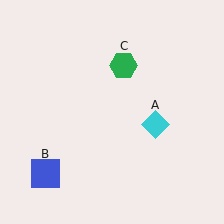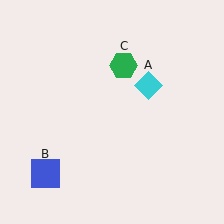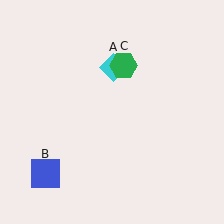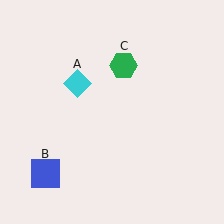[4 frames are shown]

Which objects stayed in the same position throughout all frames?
Blue square (object B) and green hexagon (object C) remained stationary.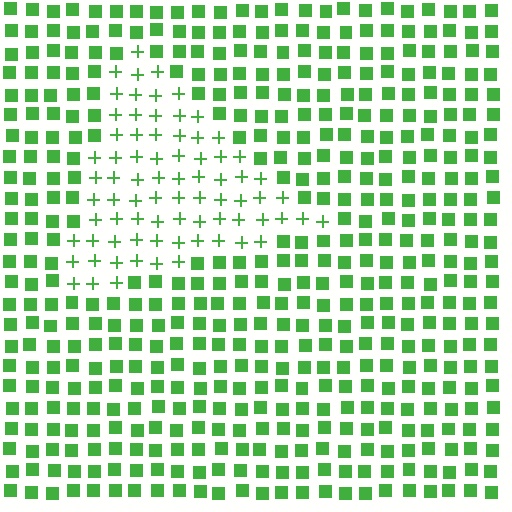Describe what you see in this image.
The image is filled with small green elements arranged in a uniform grid. A triangle-shaped region contains plus signs, while the surrounding area contains squares. The boundary is defined purely by the change in element shape.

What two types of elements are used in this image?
The image uses plus signs inside the triangle region and squares outside it.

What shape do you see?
I see a triangle.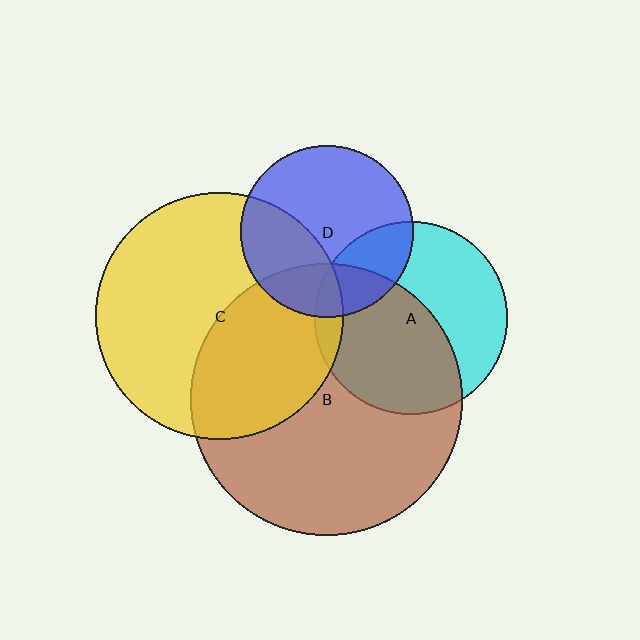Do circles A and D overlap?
Yes.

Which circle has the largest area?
Circle B (brown).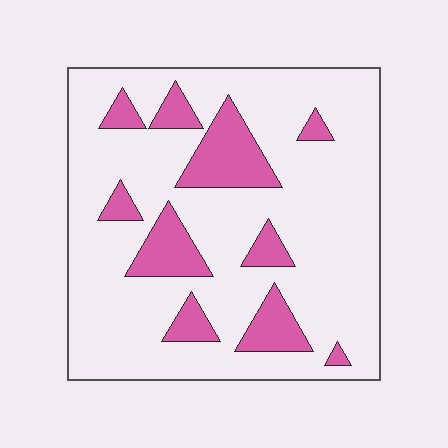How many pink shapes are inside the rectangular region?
10.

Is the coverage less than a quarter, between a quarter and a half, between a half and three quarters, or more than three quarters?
Less than a quarter.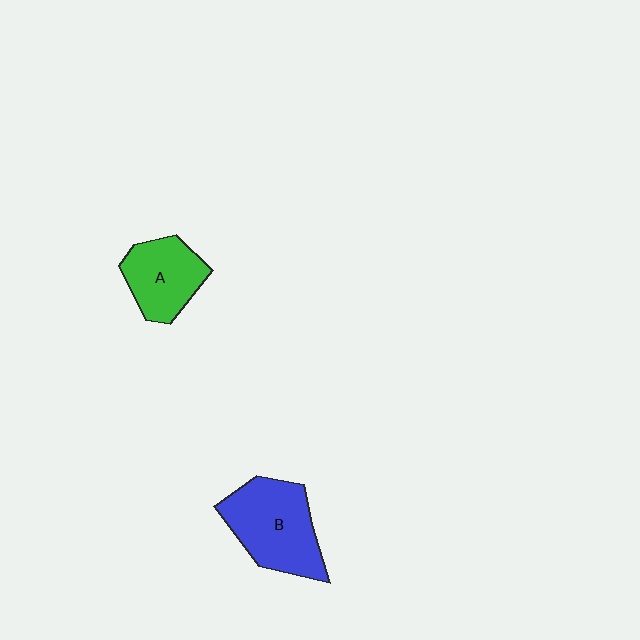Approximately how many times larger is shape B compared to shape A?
Approximately 1.4 times.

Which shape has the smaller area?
Shape A (green).